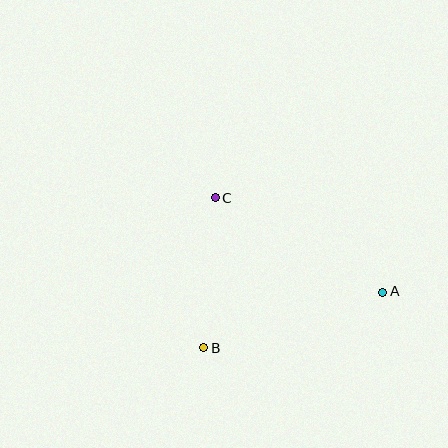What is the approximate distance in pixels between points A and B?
The distance between A and B is approximately 187 pixels.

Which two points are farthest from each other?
Points A and C are farthest from each other.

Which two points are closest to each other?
Points B and C are closest to each other.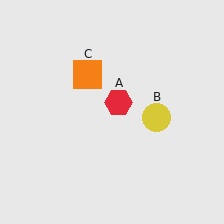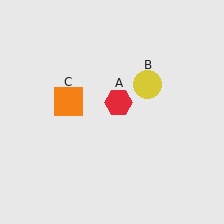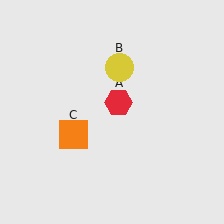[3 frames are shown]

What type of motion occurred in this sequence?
The yellow circle (object B), orange square (object C) rotated counterclockwise around the center of the scene.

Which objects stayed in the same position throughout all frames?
Red hexagon (object A) remained stationary.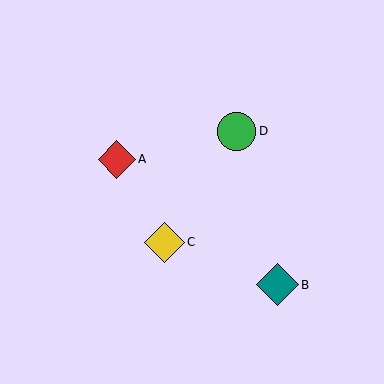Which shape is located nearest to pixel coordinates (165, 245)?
The yellow diamond (labeled C) at (164, 242) is nearest to that location.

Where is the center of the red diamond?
The center of the red diamond is at (117, 159).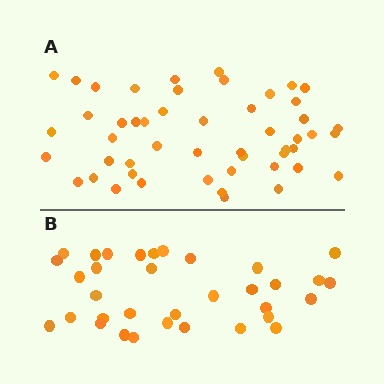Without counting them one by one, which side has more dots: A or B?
Region A (the top region) has more dots.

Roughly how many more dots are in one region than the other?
Region A has approximately 15 more dots than region B.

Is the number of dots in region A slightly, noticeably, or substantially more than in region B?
Region A has substantially more. The ratio is roughly 1.5 to 1.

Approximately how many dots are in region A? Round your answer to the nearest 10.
About 50 dots.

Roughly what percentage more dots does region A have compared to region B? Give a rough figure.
About 45% more.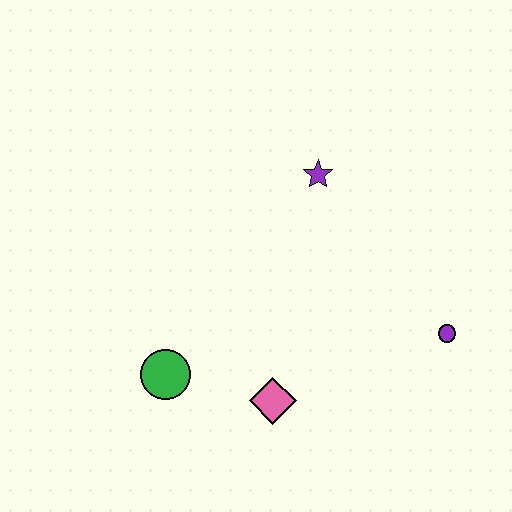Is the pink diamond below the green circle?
Yes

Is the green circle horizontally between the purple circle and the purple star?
No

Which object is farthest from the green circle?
The purple circle is farthest from the green circle.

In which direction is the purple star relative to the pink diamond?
The purple star is above the pink diamond.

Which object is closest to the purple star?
The purple circle is closest to the purple star.